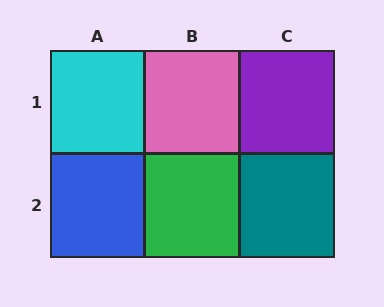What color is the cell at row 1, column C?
Purple.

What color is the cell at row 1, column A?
Cyan.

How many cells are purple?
1 cell is purple.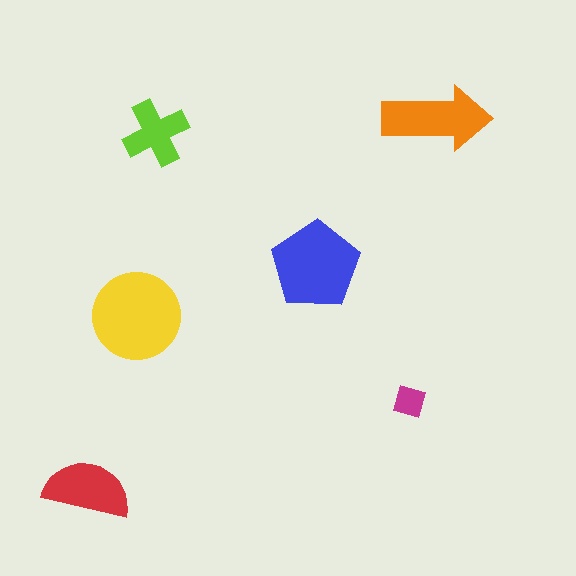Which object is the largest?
The yellow circle.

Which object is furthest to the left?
The red semicircle is leftmost.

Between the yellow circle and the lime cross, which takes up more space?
The yellow circle.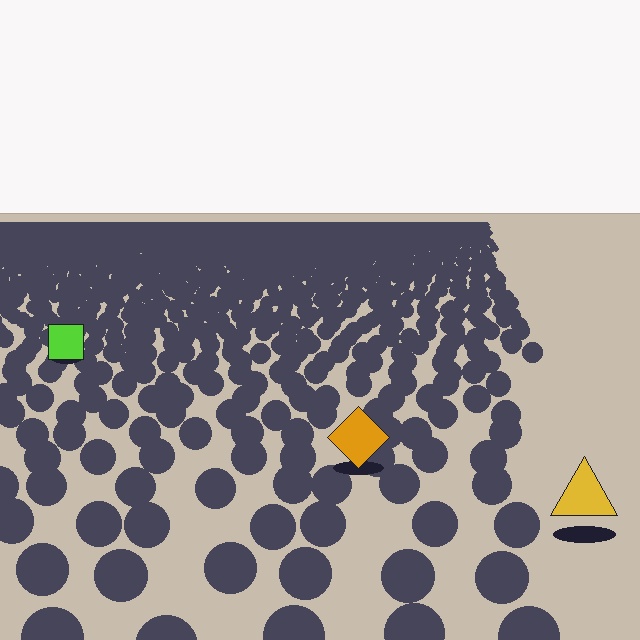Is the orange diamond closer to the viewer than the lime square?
Yes. The orange diamond is closer — you can tell from the texture gradient: the ground texture is coarser near it.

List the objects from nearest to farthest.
From nearest to farthest: the yellow triangle, the orange diamond, the lime square.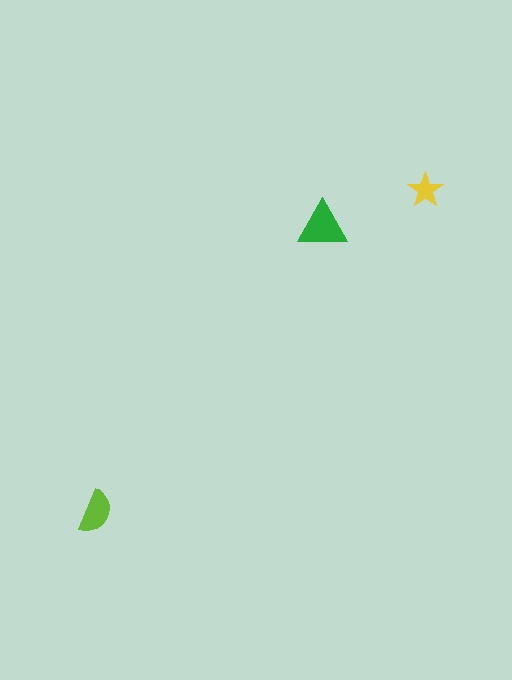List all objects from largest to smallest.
The green triangle, the lime semicircle, the yellow star.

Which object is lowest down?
The lime semicircle is bottommost.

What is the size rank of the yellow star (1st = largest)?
3rd.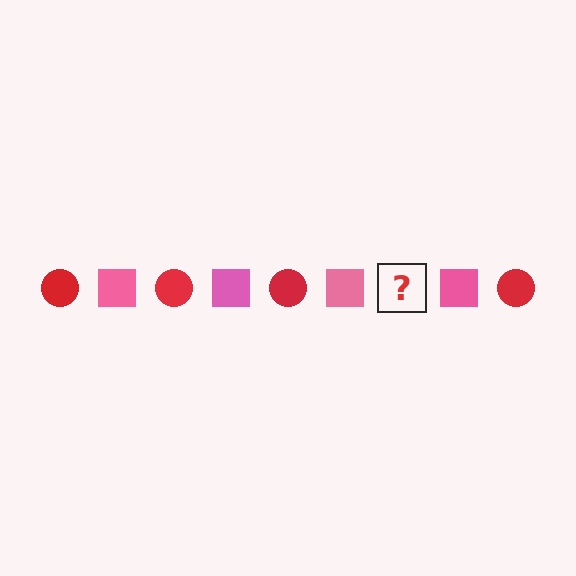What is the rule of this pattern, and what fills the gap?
The rule is that the pattern alternates between red circle and pink square. The gap should be filled with a red circle.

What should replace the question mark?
The question mark should be replaced with a red circle.